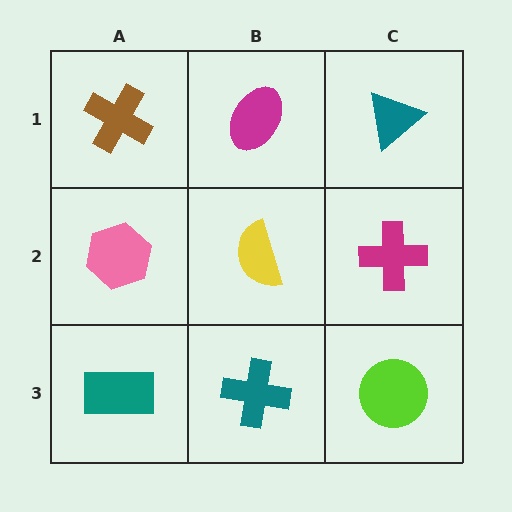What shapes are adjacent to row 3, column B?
A yellow semicircle (row 2, column B), a teal rectangle (row 3, column A), a lime circle (row 3, column C).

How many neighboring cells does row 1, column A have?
2.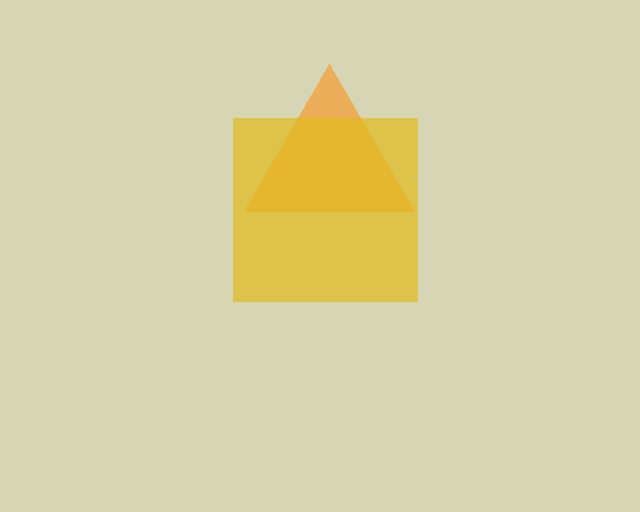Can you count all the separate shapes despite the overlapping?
Yes, there are 2 separate shapes.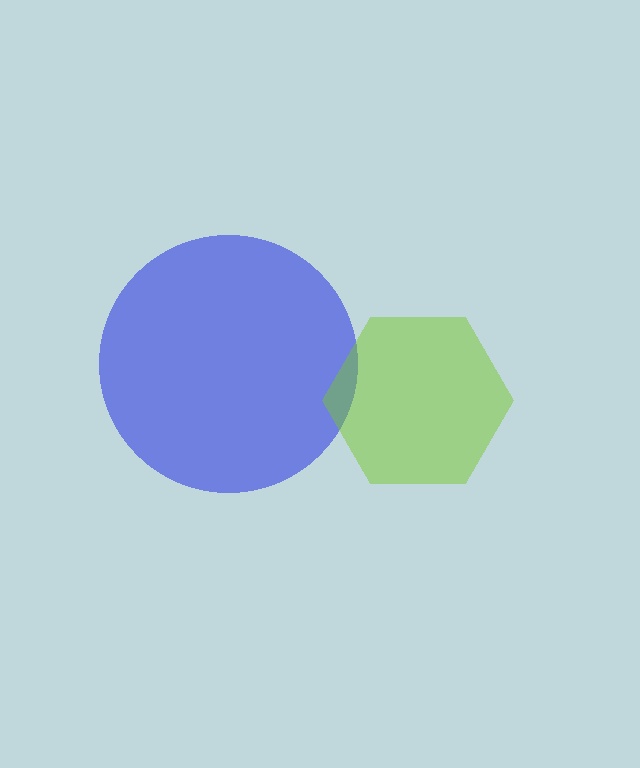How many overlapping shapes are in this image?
There are 2 overlapping shapes in the image.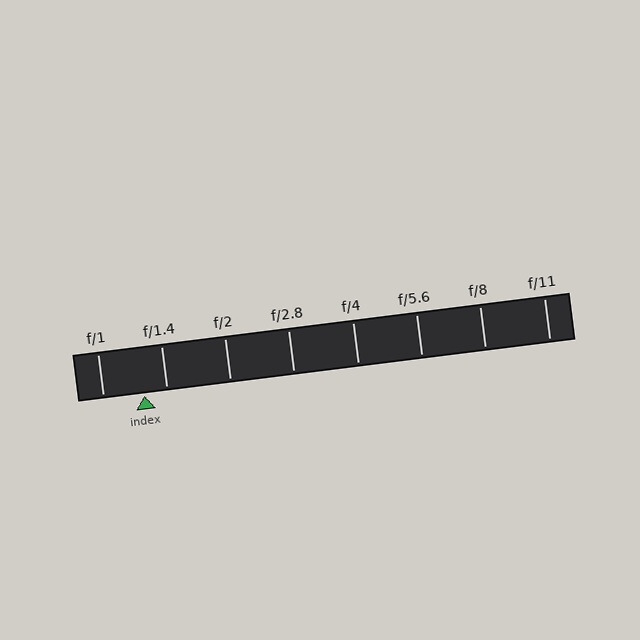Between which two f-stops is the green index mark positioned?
The index mark is between f/1 and f/1.4.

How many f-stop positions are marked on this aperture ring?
There are 8 f-stop positions marked.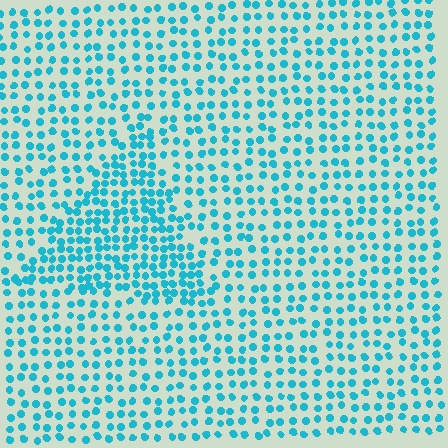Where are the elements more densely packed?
The elements are more densely packed inside the triangle boundary.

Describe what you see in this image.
The image contains small cyan elements arranged at two different densities. A triangle-shaped region is visible where the elements are more densely packed than the surrounding area.